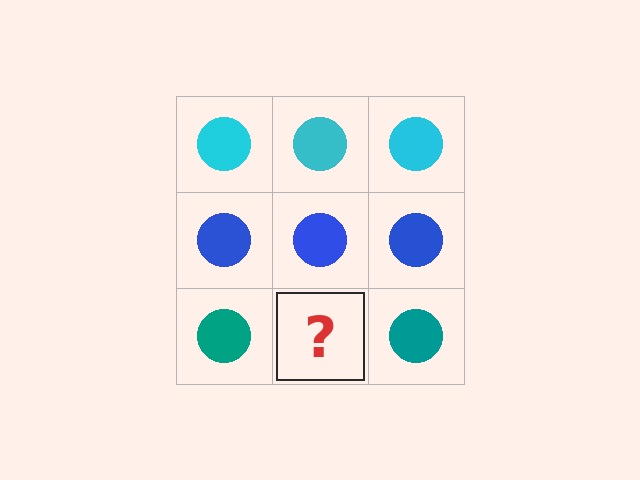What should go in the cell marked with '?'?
The missing cell should contain a teal circle.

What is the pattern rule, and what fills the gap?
The rule is that each row has a consistent color. The gap should be filled with a teal circle.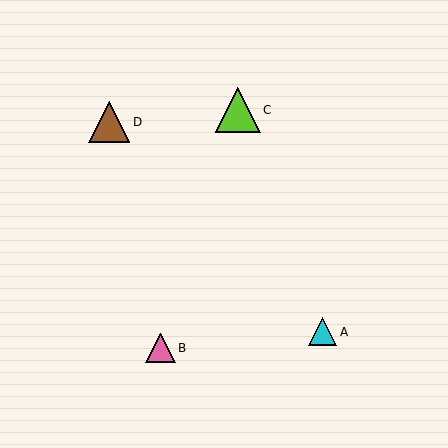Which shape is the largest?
The lime triangle (labeled C) is the largest.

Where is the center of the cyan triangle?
The center of the cyan triangle is at (323, 332).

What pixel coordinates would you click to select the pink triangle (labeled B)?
Click at (161, 348) to select the pink triangle B.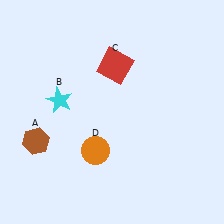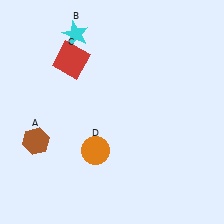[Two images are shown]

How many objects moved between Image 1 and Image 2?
2 objects moved between the two images.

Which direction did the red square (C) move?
The red square (C) moved left.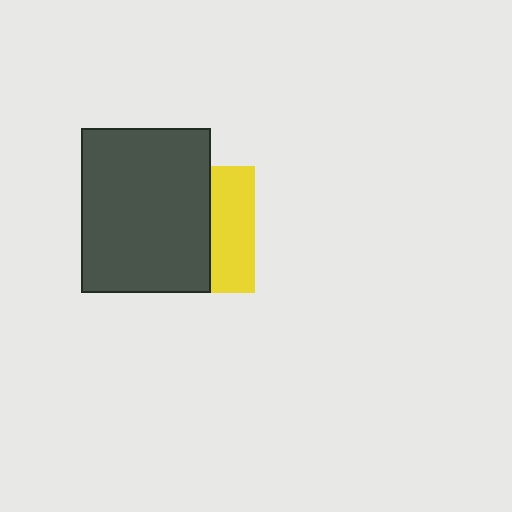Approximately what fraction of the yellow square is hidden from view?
Roughly 66% of the yellow square is hidden behind the dark gray rectangle.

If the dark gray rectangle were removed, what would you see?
You would see the complete yellow square.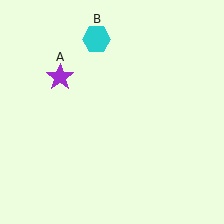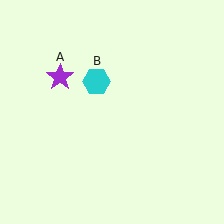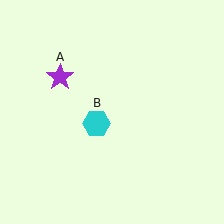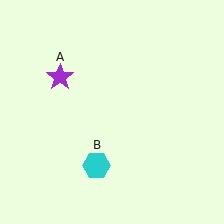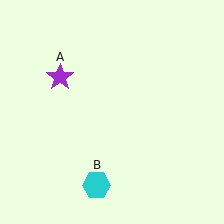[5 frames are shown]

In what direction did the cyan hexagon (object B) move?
The cyan hexagon (object B) moved down.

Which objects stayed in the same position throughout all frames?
Purple star (object A) remained stationary.